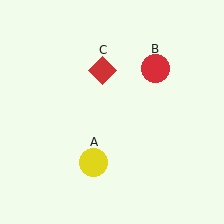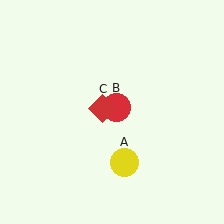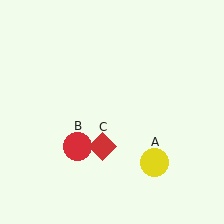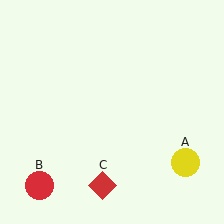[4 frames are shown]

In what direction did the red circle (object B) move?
The red circle (object B) moved down and to the left.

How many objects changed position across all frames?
3 objects changed position: yellow circle (object A), red circle (object B), red diamond (object C).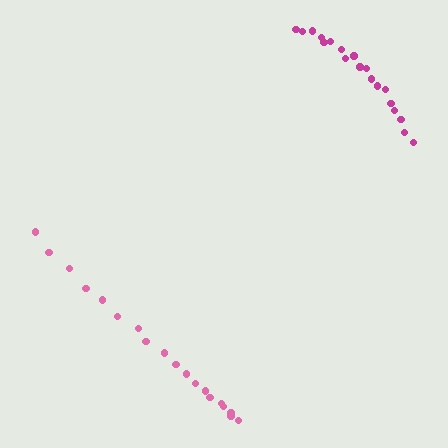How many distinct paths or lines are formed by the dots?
There are 2 distinct paths.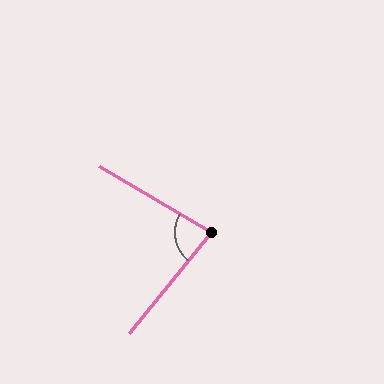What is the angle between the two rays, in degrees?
Approximately 81 degrees.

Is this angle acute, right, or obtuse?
It is acute.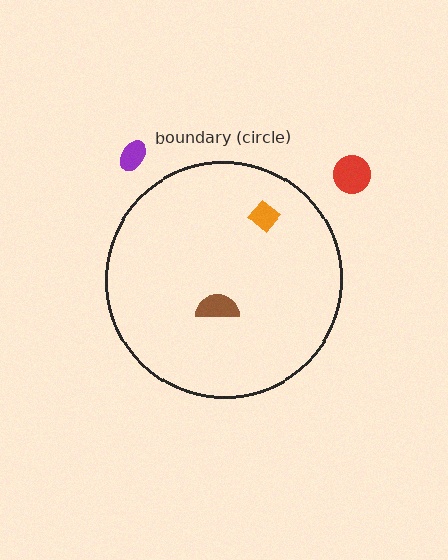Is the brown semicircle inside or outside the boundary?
Inside.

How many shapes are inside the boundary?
2 inside, 2 outside.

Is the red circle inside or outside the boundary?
Outside.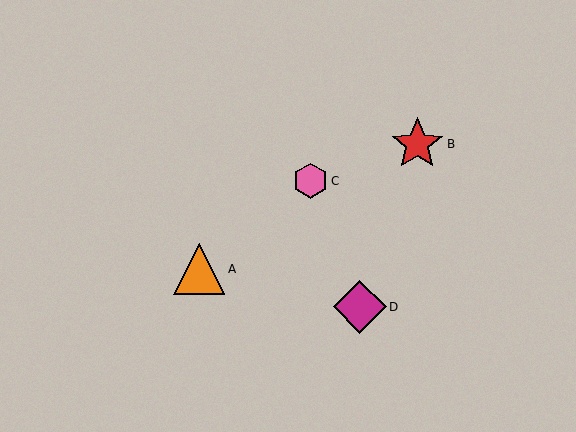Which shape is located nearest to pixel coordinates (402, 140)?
The red star (labeled B) at (417, 144) is nearest to that location.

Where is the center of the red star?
The center of the red star is at (417, 144).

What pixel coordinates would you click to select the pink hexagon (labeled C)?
Click at (310, 181) to select the pink hexagon C.